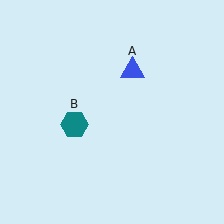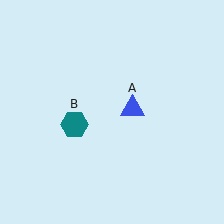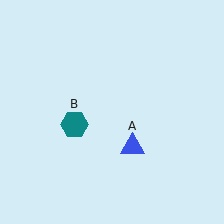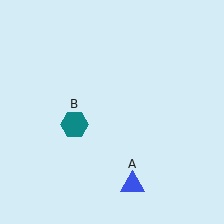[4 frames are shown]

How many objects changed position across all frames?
1 object changed position: blue triangle (object A).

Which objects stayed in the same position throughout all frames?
Teal hexagon (object B) remained stationary.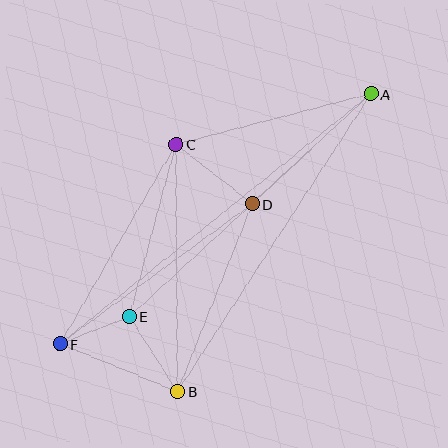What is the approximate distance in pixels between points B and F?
The distance between B and F is approximately 127 pixels.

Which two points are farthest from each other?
Points A and F are farthest from each other.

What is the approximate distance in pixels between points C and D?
The distance between C and D is approximately 97 pixels.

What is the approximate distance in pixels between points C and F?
The distance between C and F is approximately 231 pixels.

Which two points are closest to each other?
Points E and F are closest to each other.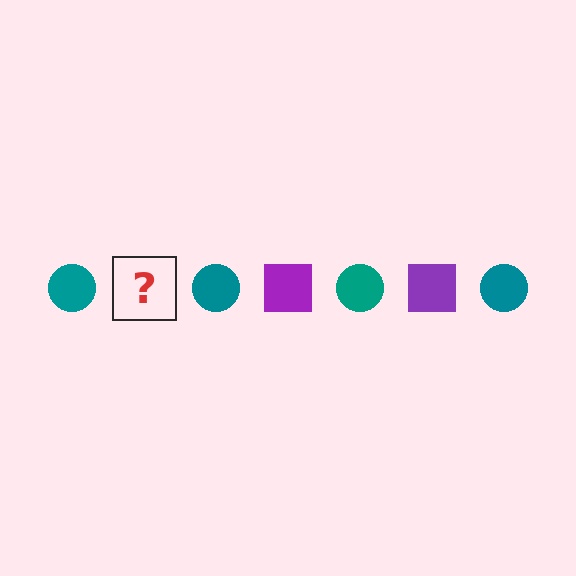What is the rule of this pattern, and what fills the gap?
The rule is that the pattern alternates between teal circle and purple square. The gap should be filled with a purple square.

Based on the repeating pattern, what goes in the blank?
The blank should be a purple square.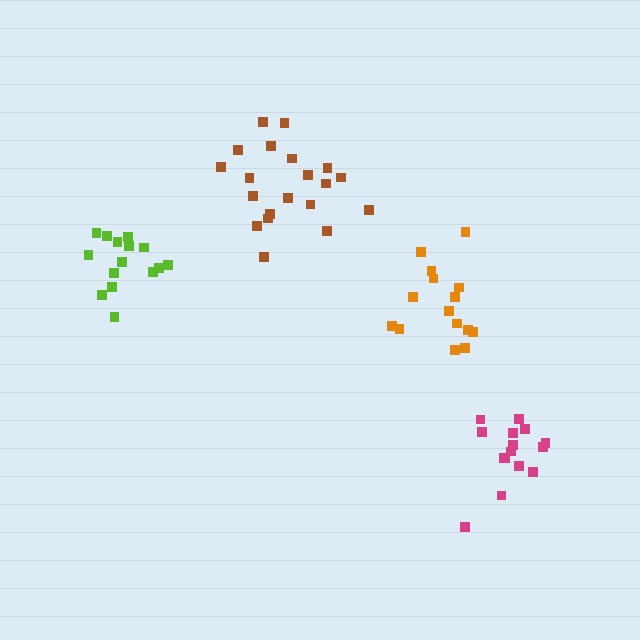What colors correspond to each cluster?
The clusters are colored: orange, lime, brown, magenta.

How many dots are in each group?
Group 1: 15 dots, Group 2: 16 dots, Group 3: 20 dots, Group 4: 15 dots (66 total).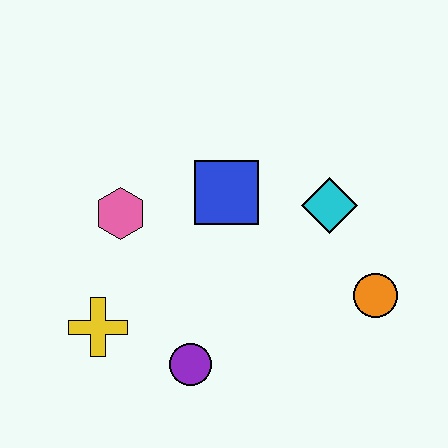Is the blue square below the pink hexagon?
No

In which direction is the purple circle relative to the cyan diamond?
The purple circle is below the cyan diamond.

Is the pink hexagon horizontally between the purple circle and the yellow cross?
Yes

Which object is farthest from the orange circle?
The yellow cross is farthest from the orange circle.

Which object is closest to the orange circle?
The cyan diamond is closest to the orange circle.